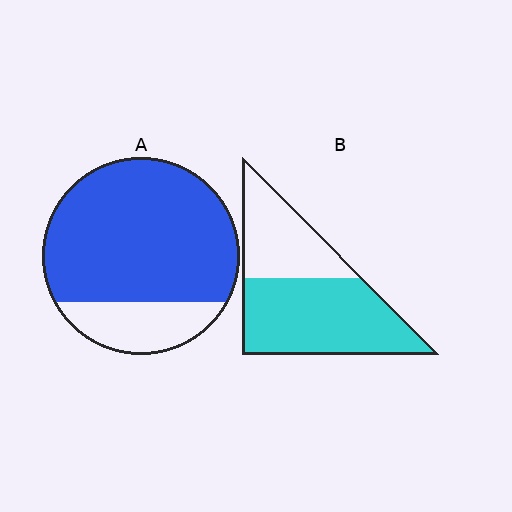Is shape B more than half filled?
Yes.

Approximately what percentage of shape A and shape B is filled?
A is approximately 80% and B is approximately 60%.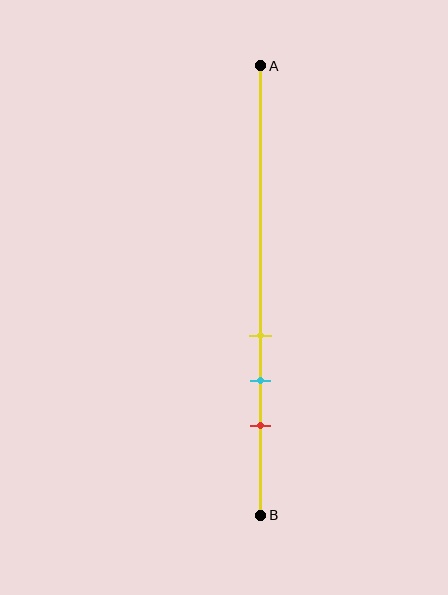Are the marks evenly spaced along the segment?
Yes, the marks are approximately evenly spaced.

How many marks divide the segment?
There are 3 marks dividing the segment.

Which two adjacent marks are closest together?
The yellow and cyan marks are the closest adjacent pair.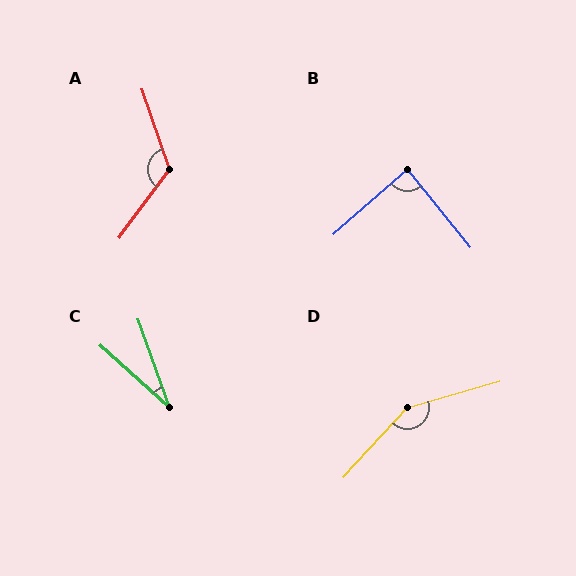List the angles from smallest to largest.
C (28°), B (87°), A (125°), D (149°).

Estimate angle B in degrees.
Approximately 87 degrees.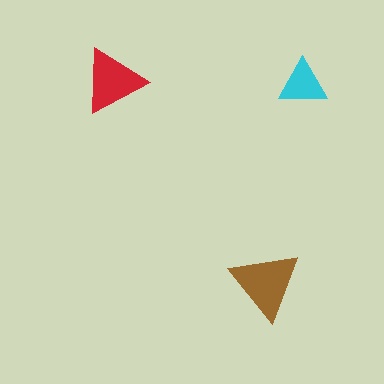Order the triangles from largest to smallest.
the brown one, the red one, the cyan one.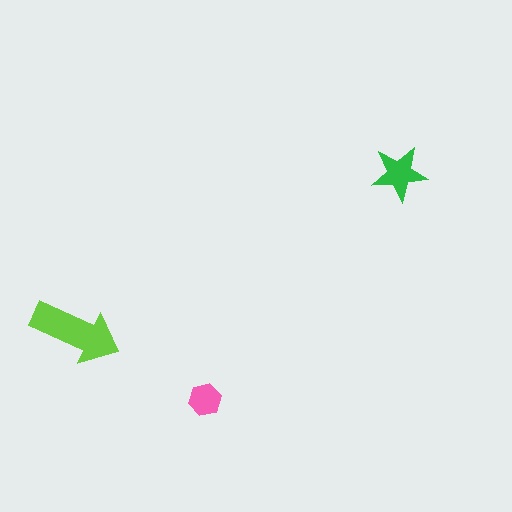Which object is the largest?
The lime arrow.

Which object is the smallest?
The pink hexagon.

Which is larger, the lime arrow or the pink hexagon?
The lime arrow.